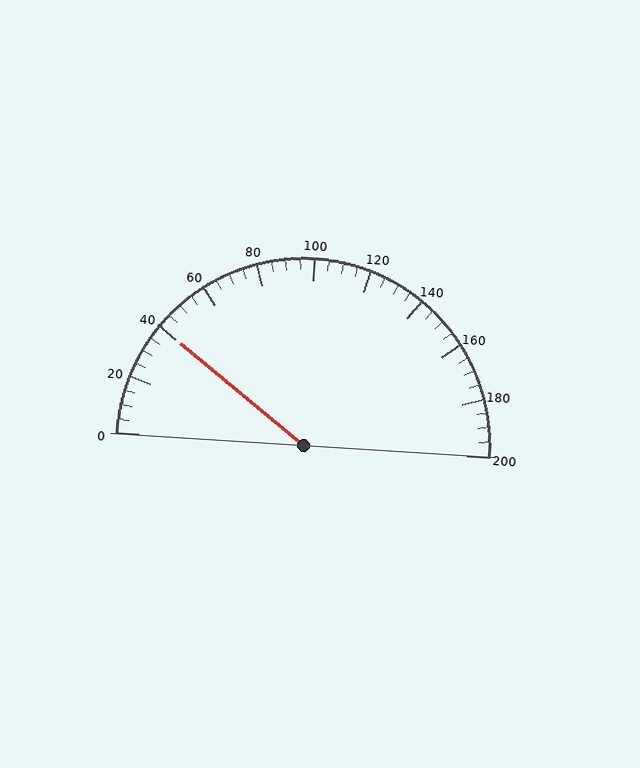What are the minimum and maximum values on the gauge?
The gauge ranges from 0 to 200.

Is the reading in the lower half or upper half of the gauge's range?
The reading is in the lower half of the range (0 to 200).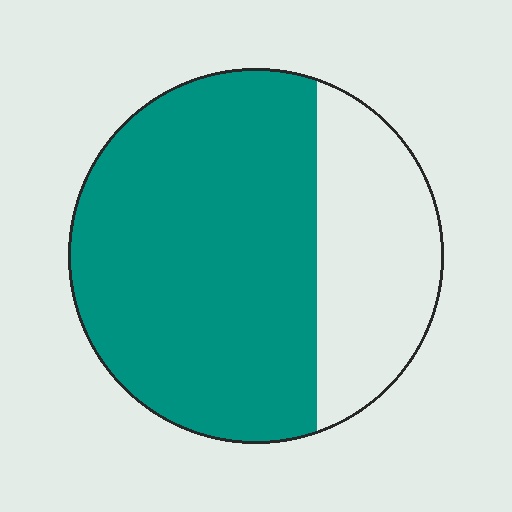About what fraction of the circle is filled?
About two thirds (2/3).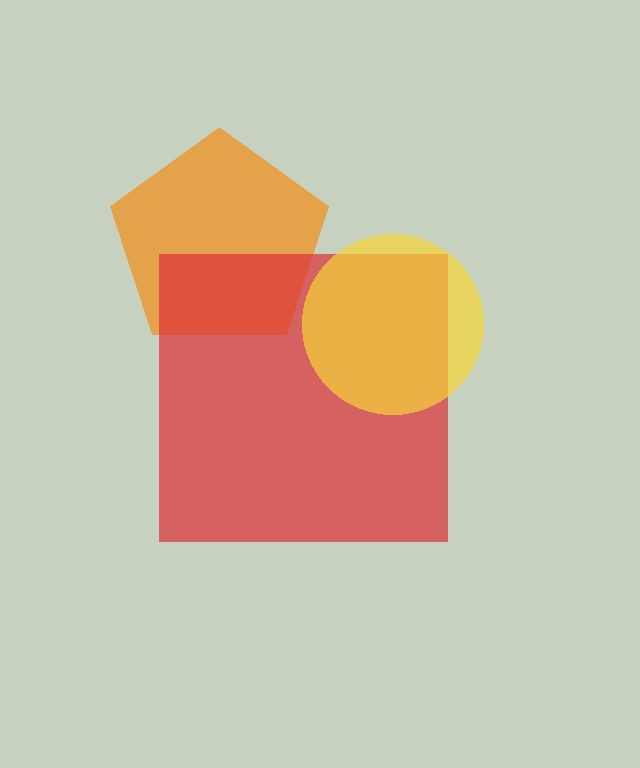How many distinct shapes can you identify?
There are 3 distinct shapes: an orange pentagon, a red square, a yellow circle.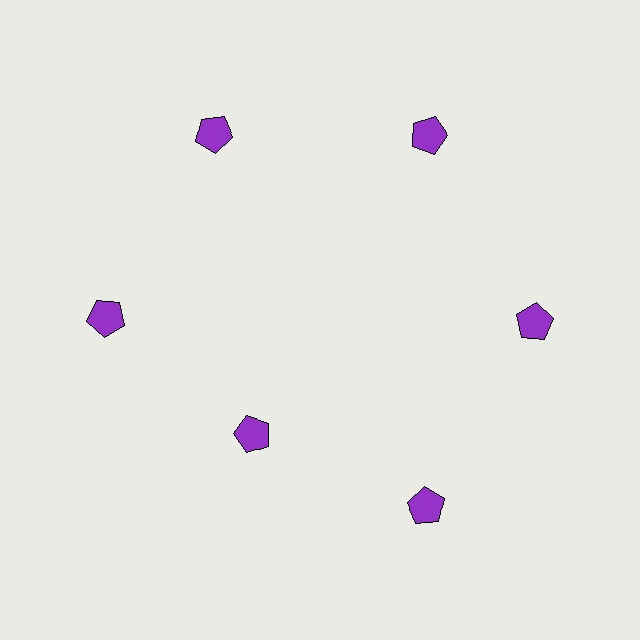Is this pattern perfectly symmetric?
No. The 6 purple pentagons are arranged in a ring, but one element near the 7 o'clock position is pulled inward toward the center, breaking the 6-fold rotational symmetry.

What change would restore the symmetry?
The symmetry would be restored by moving it outward, back onto the ring so that all 6 pentagons sit at equal angles and equal distance from the center.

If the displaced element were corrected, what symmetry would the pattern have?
It would have 6-fold rotational symmetry — the pattern would map onto itself every 60 degrees.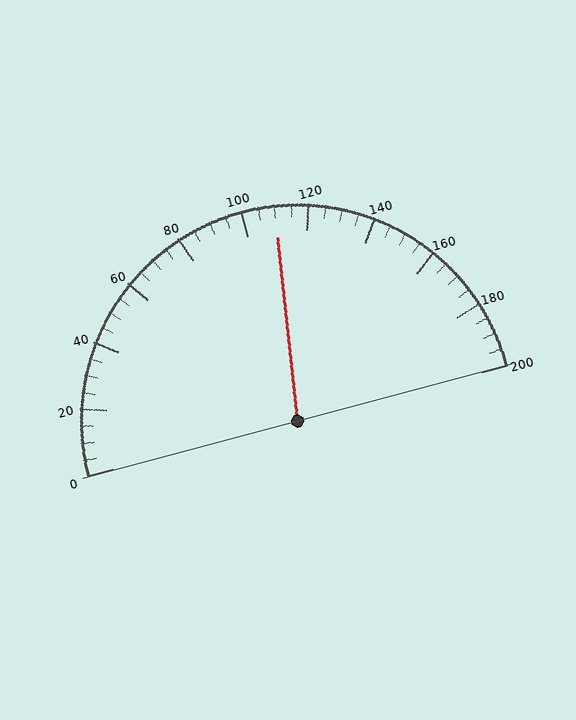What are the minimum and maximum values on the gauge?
The gauge ranges from 0 to 200.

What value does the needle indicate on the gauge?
The needle indicates approximately 110.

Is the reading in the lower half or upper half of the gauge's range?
The reading is in the upper half of the range (0 to 200).